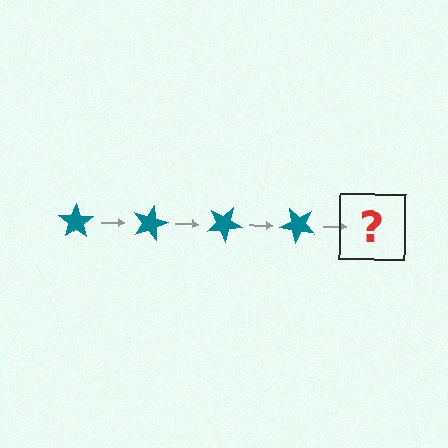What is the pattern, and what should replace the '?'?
The pattern is that the star rotates 15 degrees each step. The '?' should be a teal star rotated 60 degrees.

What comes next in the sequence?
The next element should be a teal star rotated 60 degrees.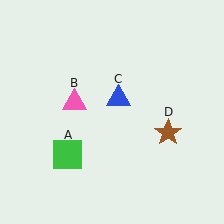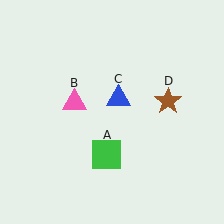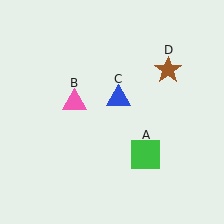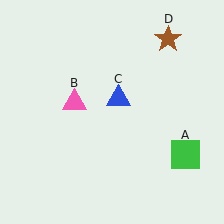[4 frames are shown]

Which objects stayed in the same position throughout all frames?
Pink triangle (object B) and blue triangle (object C) remained stationary.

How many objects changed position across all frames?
2 objects changed position: green square (object A), brown star (object D).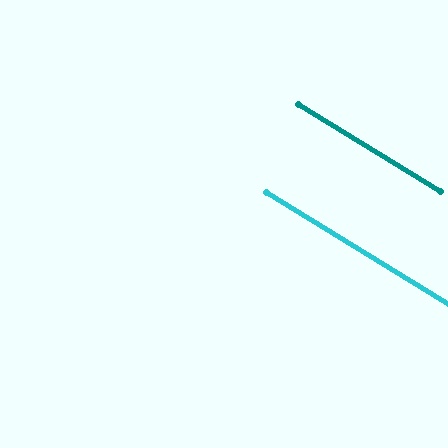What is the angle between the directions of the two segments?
Approximately 0 degrees.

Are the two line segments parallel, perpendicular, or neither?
Parallel — their directions differ by only 0.1°.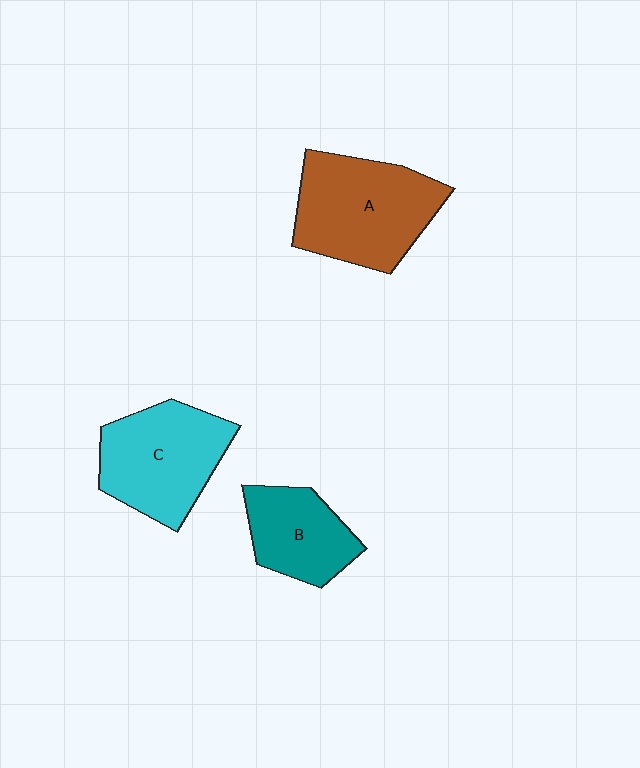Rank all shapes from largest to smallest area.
From largest to smallest: A (brown), C (cyan), B (teal).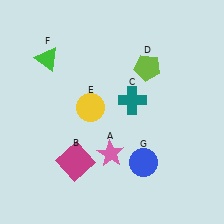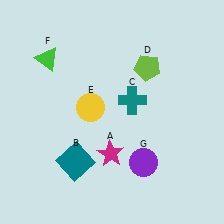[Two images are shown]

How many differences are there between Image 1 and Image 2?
There are 3 differences between the two images.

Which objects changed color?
A changed from pink to magenta. B changed from magenta to teal. G changed from blue to purple.